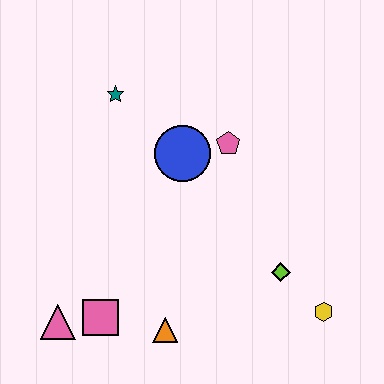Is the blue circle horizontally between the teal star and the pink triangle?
No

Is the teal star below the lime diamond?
No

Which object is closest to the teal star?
The blue circle is closest to the teal star.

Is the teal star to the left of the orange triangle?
Yes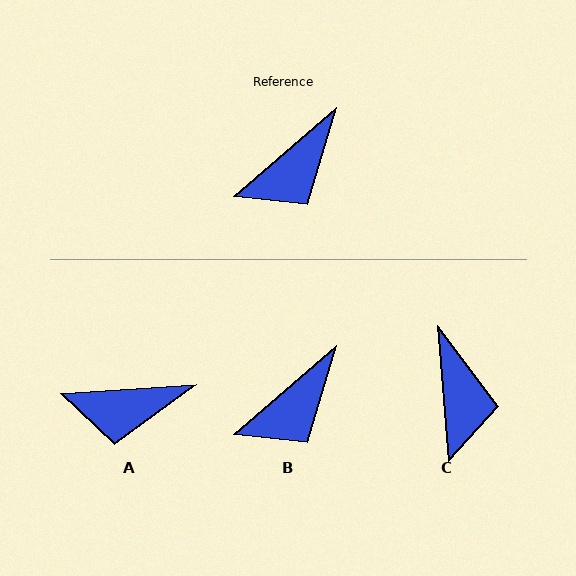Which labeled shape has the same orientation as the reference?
B.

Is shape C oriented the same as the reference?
No, it is off by about 54 degrees.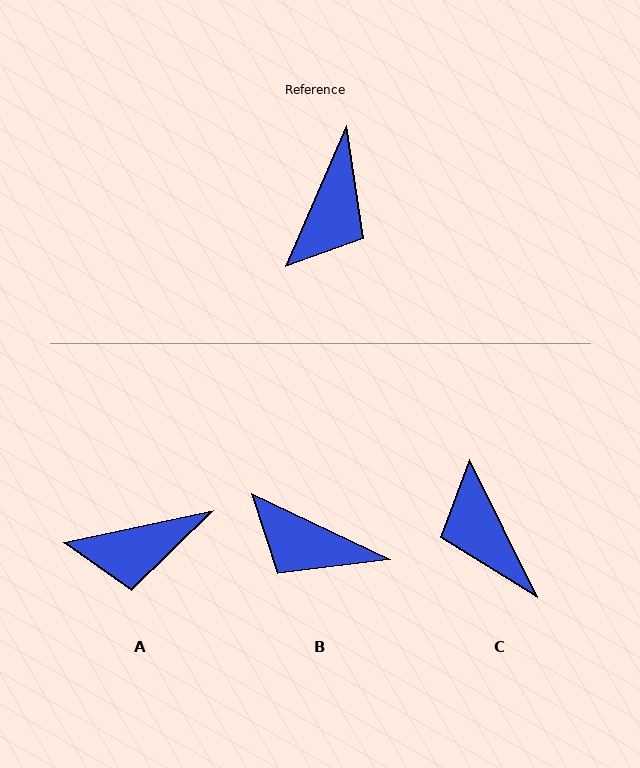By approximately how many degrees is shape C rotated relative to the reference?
Approximately 130 degrees clockwise.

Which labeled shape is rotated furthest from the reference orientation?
C, about 130 degrees away.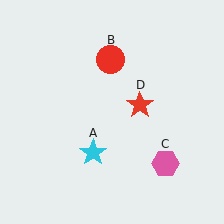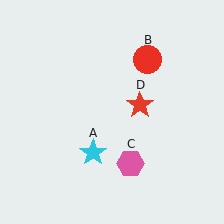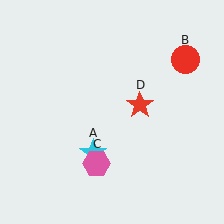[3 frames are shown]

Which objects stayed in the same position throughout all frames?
Cyan star (object A) and red star (object D) remained stationary.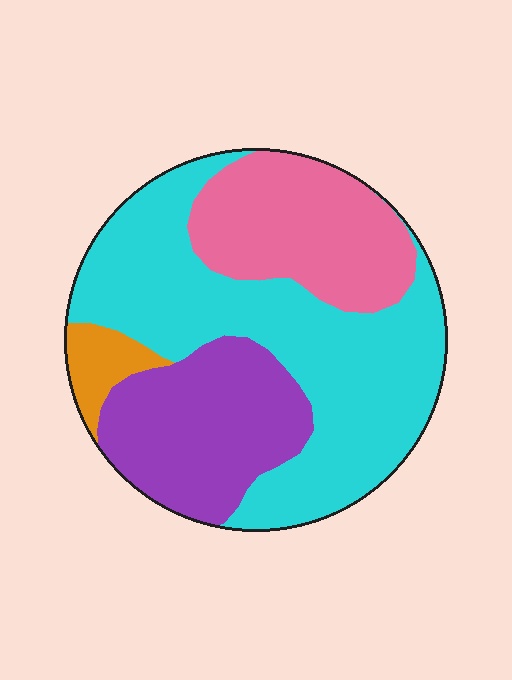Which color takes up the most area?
Cyan, at roughly 50%.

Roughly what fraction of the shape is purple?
Purple takes up about one quarter (1/4) of the shape.